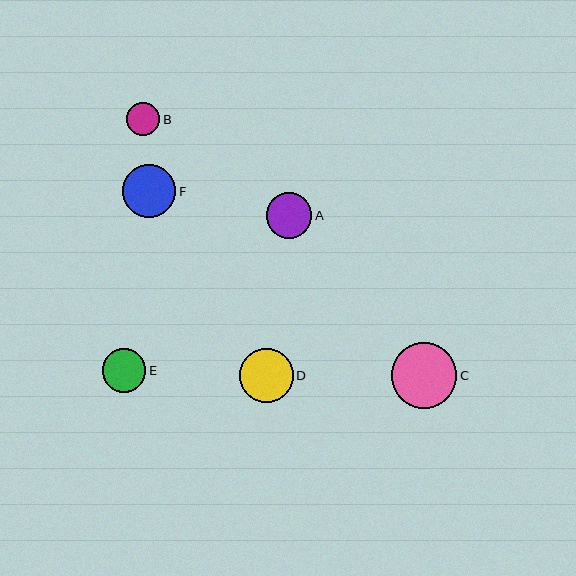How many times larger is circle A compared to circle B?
Circle A is approximately 1.4 times the size of circle B.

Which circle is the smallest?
Circle B is the smallest with a size of approximately 33 pixels.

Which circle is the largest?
Circle C is the largest with a size of approximately 65 pixels.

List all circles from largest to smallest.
From largest to smallest: C, D, F, A, E, B.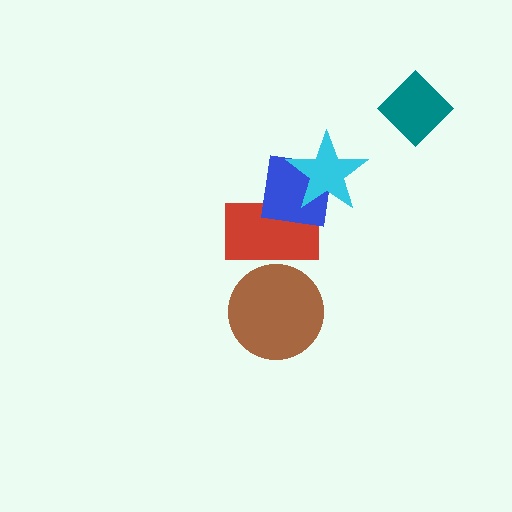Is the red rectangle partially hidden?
Yes, it is partially covered by another shape.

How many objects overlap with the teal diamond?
0 objects overlap with the teal diamond.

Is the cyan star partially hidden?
No, no other shape covers it.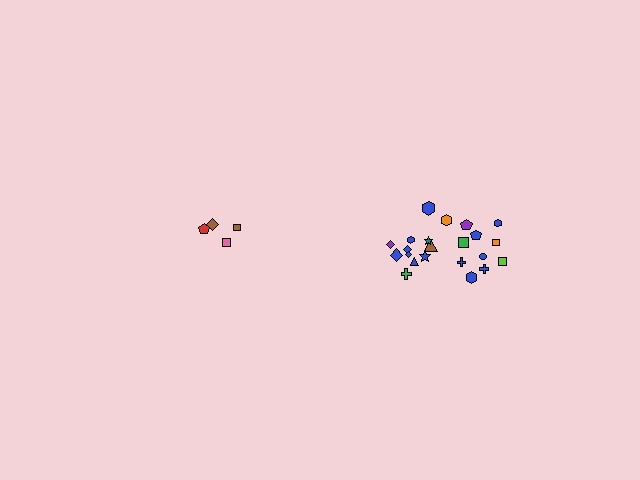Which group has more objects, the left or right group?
The right group.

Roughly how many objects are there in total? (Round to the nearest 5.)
Roughly 25 objects in total.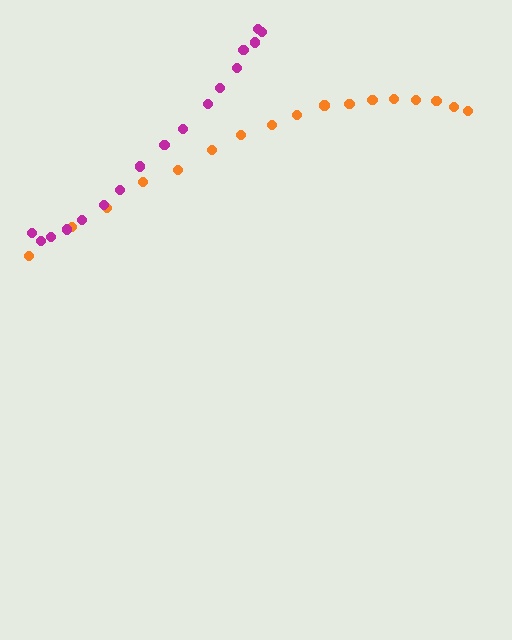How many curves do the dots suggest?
There are 2 distinct paths.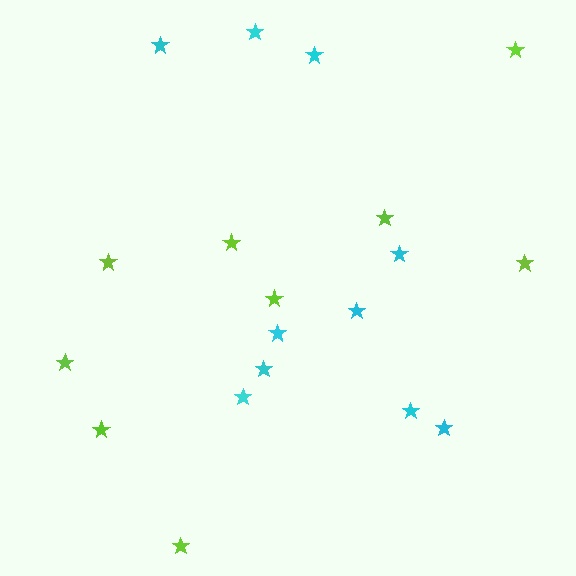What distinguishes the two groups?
There are 2 groups: one group of cyan stars (10) and one group of lime stars (9).